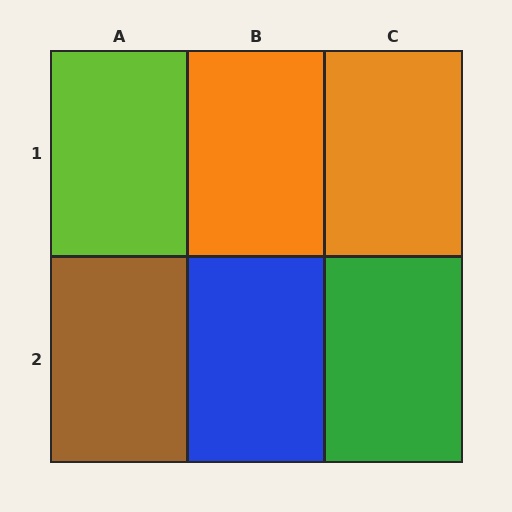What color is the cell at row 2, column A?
Brown.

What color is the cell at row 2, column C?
Green.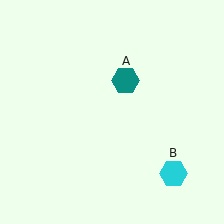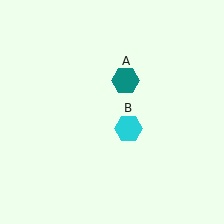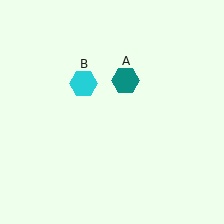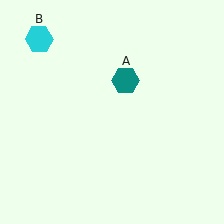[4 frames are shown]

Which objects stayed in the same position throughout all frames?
Teal hexagon (object A) remained stationary.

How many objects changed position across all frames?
1 object changed position: cyan hexagon (object B).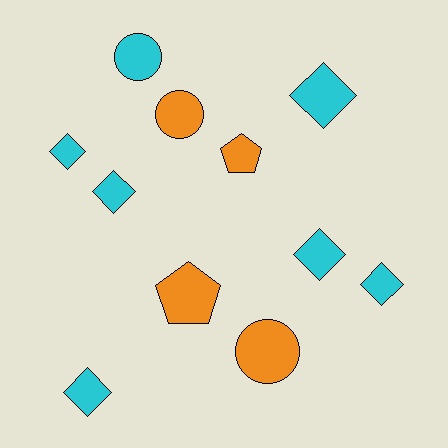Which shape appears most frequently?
Diamond, with 6 objects.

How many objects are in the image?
There are 11 objects.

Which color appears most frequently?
Cyan, with 7 objects.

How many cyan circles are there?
There is 1 cyan circle.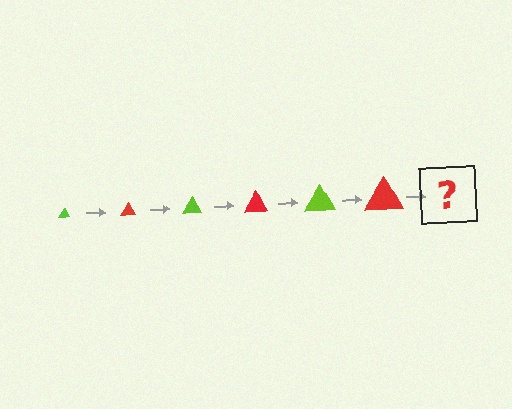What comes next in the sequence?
The next element should be a lime triangle, larger than the previous one.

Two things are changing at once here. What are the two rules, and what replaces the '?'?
The two rules are that the triangle grows larger each step and the color cycles through lime and red. The '?' should be a lime triangle, larger than the previous one.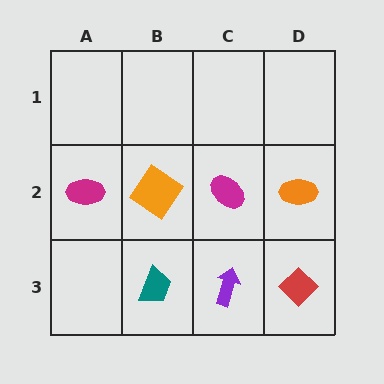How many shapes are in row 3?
3 shapes.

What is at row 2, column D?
An orange ellipse.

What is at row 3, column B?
A teal trapezoid.